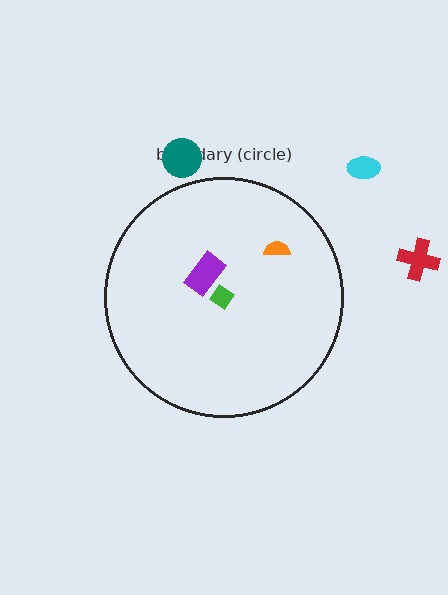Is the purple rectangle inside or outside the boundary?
Inside.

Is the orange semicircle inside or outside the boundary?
Inside.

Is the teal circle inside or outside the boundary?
Outside.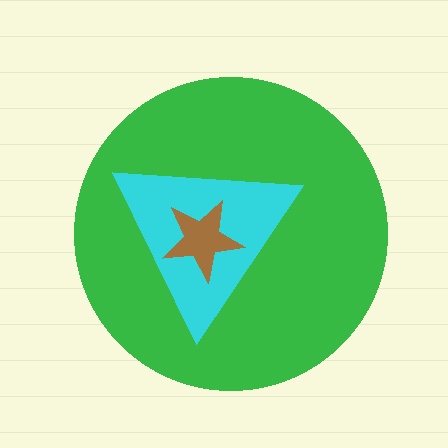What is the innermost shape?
The brown star.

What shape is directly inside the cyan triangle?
The brown star.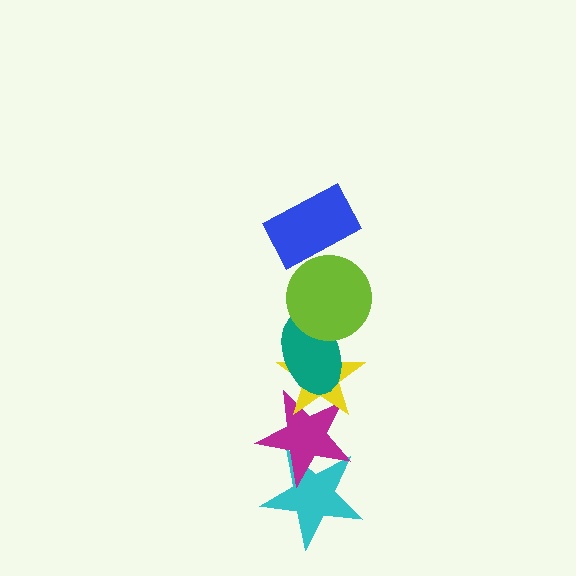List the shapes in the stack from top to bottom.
From top to bottom: the blue rectangle, the lime circle, the teal ellipse, the yellow star, the magenta star, the cyan star.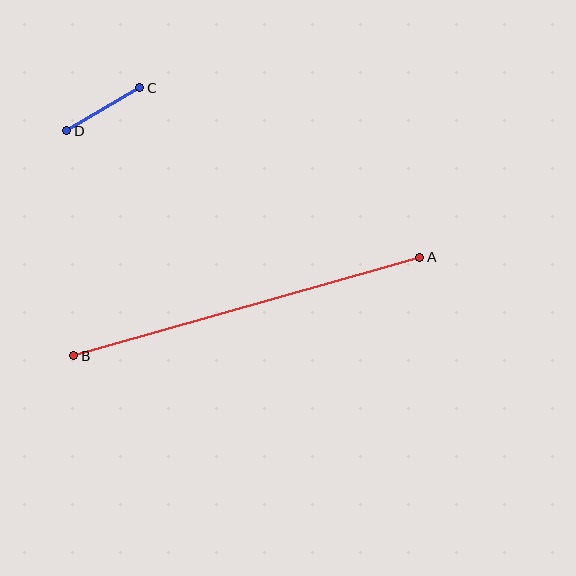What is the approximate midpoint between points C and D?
The midpoint is at approximately (103, 109) pixels.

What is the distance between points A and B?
The distance is approximately 360 pixels.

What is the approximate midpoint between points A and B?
The midpoint is at approximately (247, 307) pixels.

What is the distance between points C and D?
The distance is approximately 85 pixels.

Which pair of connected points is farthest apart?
Points A and B are farthest apart.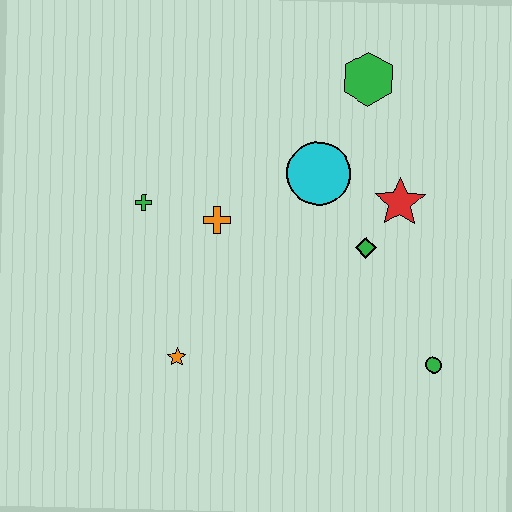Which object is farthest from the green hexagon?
The orange star is farthest from the green hexagon.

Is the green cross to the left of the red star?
Yes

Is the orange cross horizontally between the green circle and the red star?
No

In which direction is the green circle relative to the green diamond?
The green circle is below the green diamond.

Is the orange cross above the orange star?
Yes